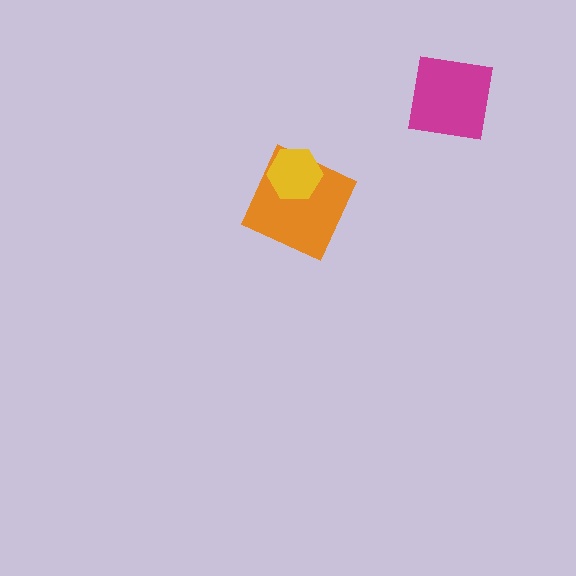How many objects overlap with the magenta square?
0 objects overlap with the magenta square.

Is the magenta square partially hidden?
No, no other shape covers it.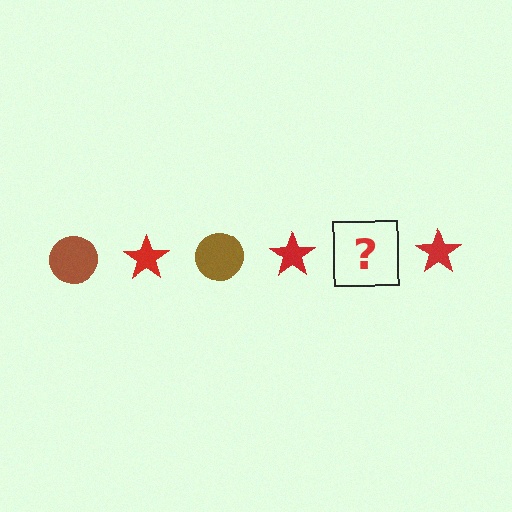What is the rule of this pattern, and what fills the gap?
The rule is that the pattern alternates between brown circle and red star. The gap should be filled with a brown circle.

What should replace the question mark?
The question mark should be replaced with a brown circle.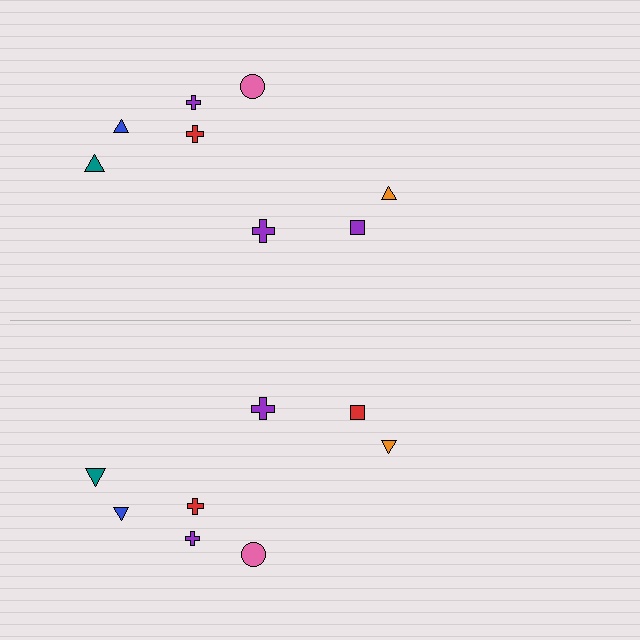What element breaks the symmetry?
The red square on the bottom side breaks the symmetry — its mirror counterpart is purple.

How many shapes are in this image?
There are 16 shapes in this image.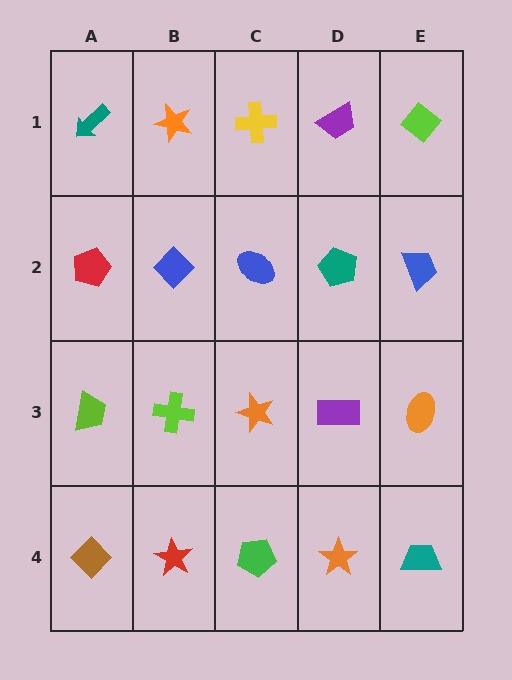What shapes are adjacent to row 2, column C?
A yellow cross (row 1, column C), an orange star (row 3, column C), a blue diamond (row 2, column B), a teal pentagon (row 2, column D).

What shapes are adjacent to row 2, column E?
A lime diamond (row 1, column E), an orange ellipse (row 3, column E), a teal pentagon (row 2, column D).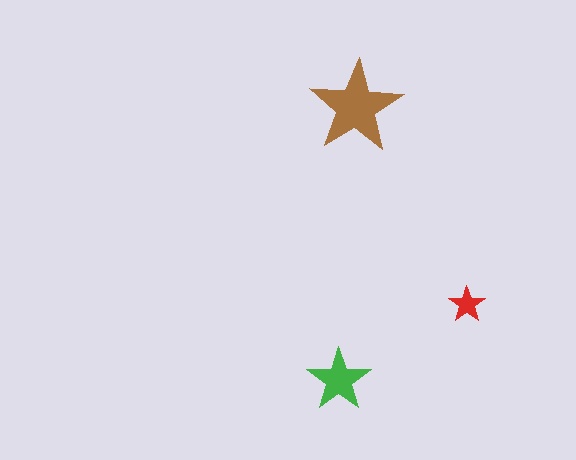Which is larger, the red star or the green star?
The green one.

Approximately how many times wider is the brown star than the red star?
About 2.5 times wider.